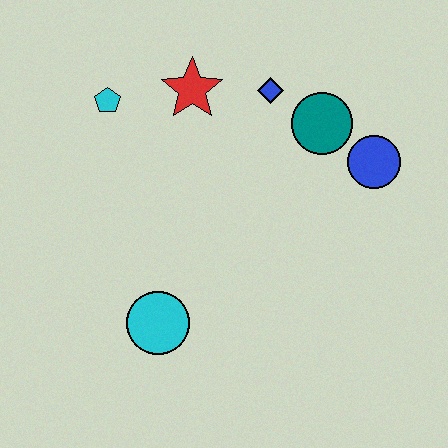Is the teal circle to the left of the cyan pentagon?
No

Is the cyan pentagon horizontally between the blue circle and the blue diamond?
No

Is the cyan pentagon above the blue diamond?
No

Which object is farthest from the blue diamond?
The cyan circle is farthest from the blue diamond.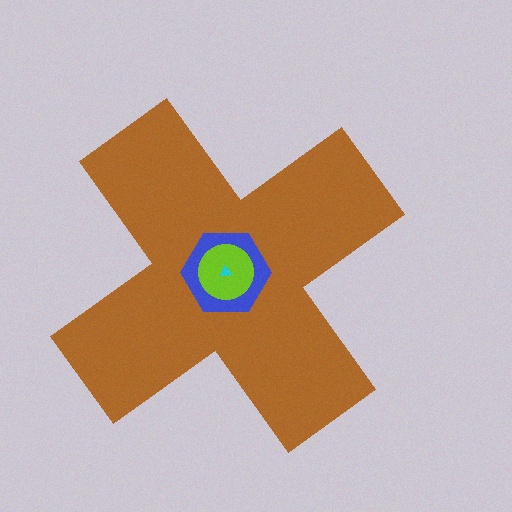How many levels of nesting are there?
4.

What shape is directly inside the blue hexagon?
The lime circle.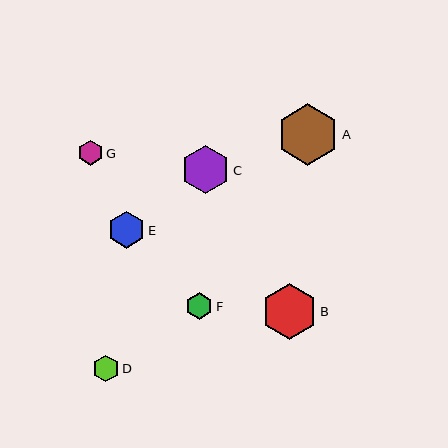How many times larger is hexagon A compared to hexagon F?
Hexagon A is approximately 2.3 times the size of hexagon F.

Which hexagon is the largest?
Hexagon A is the largest with a size of approximately 61 pixels.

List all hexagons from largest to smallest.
From largest to smallest: A, B, C, E, F, D, G.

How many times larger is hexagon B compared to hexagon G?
Hexagon B is approximately 2.2 times the size of hexagon G.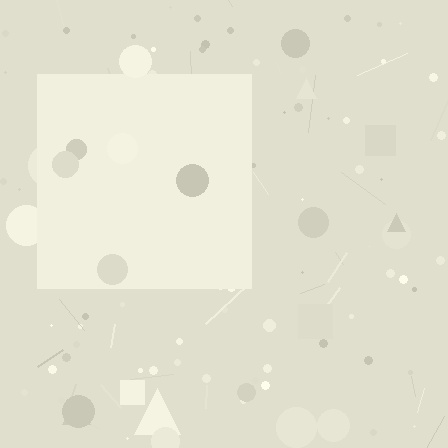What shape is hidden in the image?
A square is hidden in the image.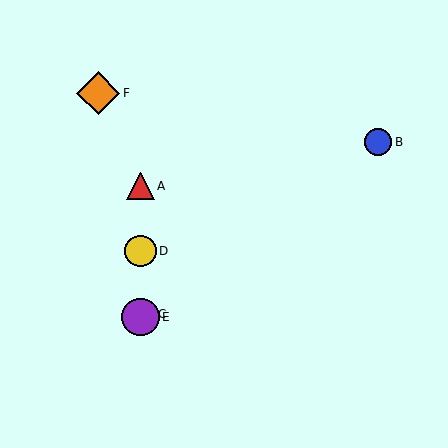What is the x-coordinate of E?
Object E is at x≈140.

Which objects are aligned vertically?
Objects A, C, D, E are aligned vertically.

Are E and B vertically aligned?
No, E is at x≈140 and B is at x≈378.